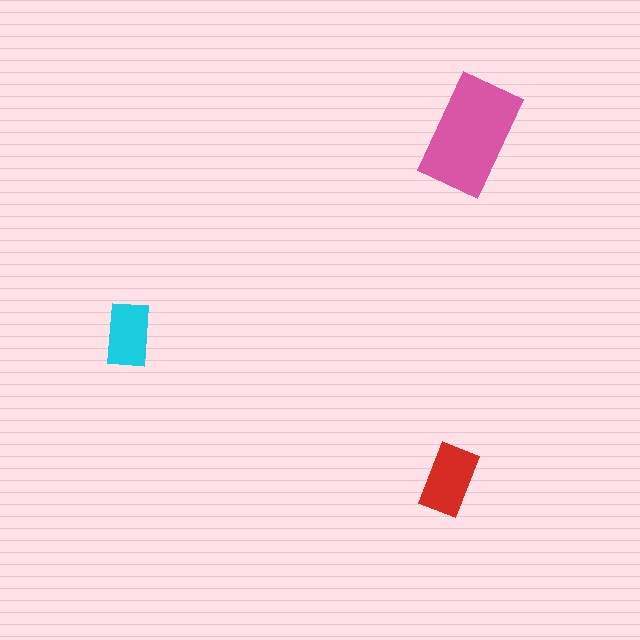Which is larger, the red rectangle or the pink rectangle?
The pink one.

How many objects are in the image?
There are 3 objects in the image.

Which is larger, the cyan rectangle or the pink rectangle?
The pink one.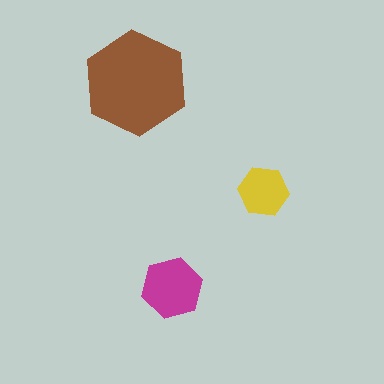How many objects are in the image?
There are 3 objects in the image.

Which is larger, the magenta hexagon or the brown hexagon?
The brown one.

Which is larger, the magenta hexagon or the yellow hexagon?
The magenta one.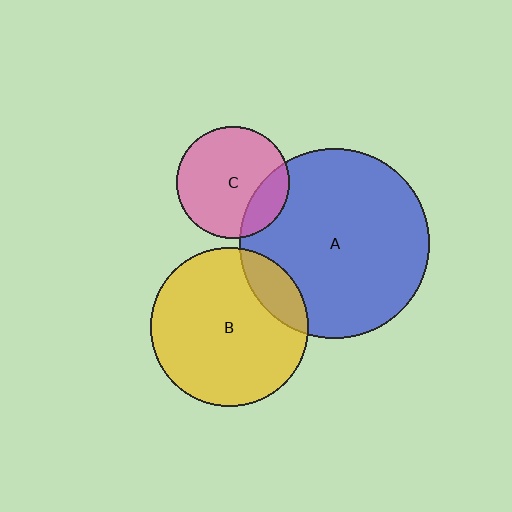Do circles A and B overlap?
Yes.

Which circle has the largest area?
Circle A (blue).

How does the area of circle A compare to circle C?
Approximately 2.8 times.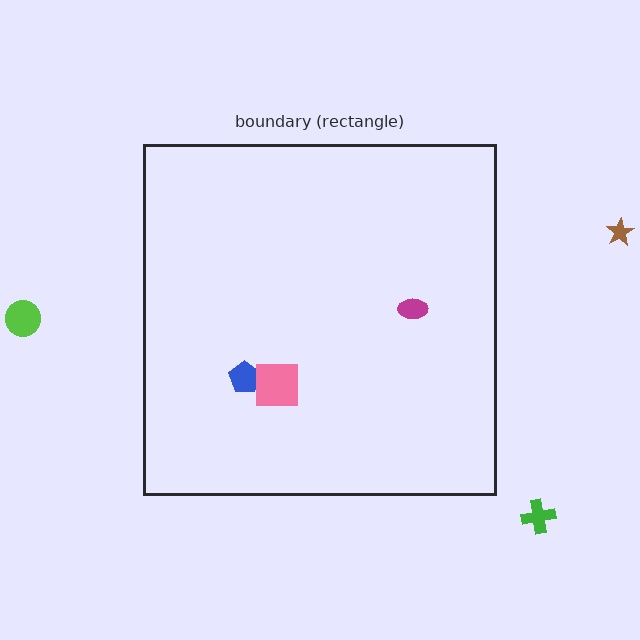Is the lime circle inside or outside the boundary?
Outside.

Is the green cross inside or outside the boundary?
Outside.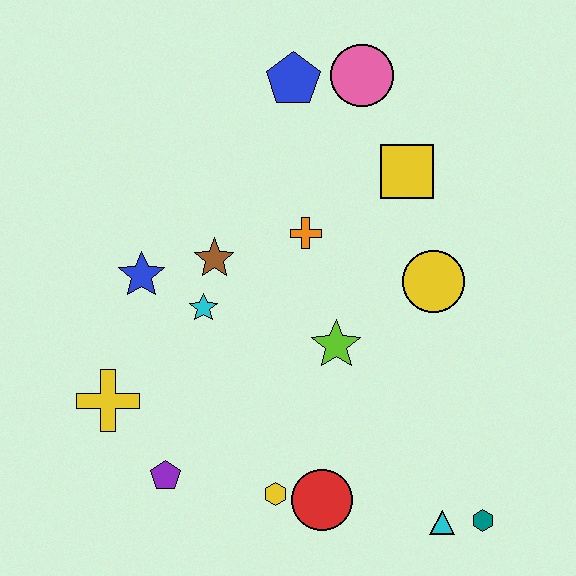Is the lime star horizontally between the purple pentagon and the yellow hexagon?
No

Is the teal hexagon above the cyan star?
No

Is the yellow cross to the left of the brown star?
Yes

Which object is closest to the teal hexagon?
The cyan triangle is closest to the teal hexagon.